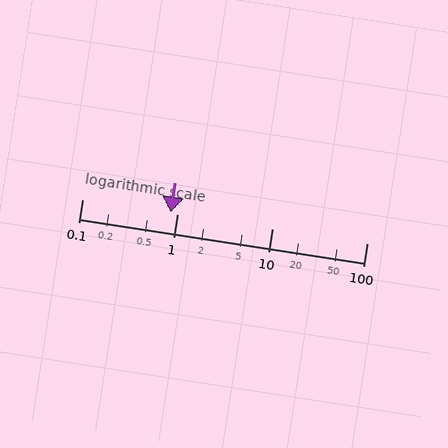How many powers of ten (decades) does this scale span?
The scale spans 3 decades, from 0.1 to 100.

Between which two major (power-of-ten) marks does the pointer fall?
The pointer is between 0.1 and 1.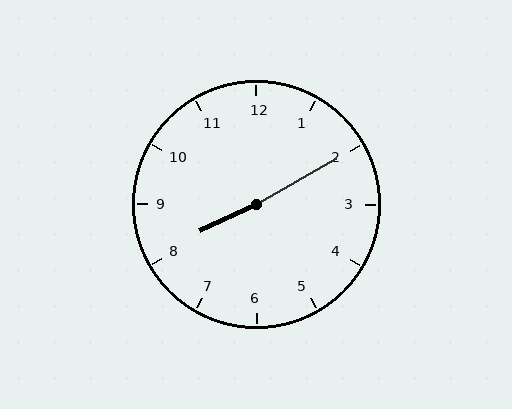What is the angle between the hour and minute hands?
Approximately 175 degrees.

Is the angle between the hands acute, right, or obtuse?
It is obtuse.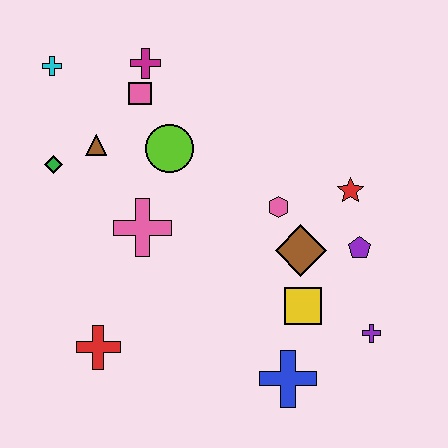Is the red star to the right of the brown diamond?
Yes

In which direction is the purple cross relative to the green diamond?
The purple cross is to the right of the green diamond.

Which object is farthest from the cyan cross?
The purple cross is farthest from the cyan cross.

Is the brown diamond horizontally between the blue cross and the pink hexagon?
No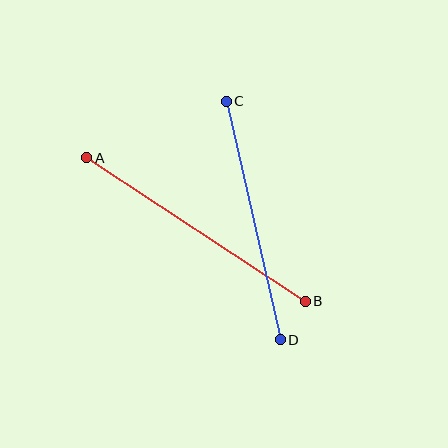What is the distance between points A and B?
The distance is approximately 261 pixels.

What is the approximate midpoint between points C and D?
The midpoint is at approximately (253, 221) pixels.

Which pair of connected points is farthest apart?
Points A and B are farthest apart.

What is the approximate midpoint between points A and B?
The midpoint is at approximately (196, 230) pixels.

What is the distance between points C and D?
The distance is approximately 245 pixels.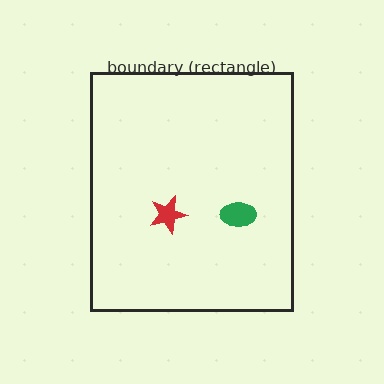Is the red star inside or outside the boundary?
Inside.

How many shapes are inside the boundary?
2 inside, 0 outside.